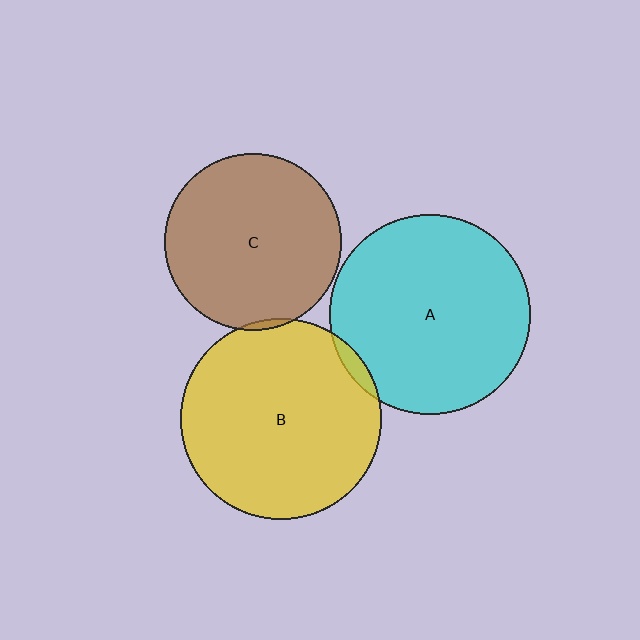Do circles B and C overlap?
Yes.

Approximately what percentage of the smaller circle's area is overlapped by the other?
Approximately 5%.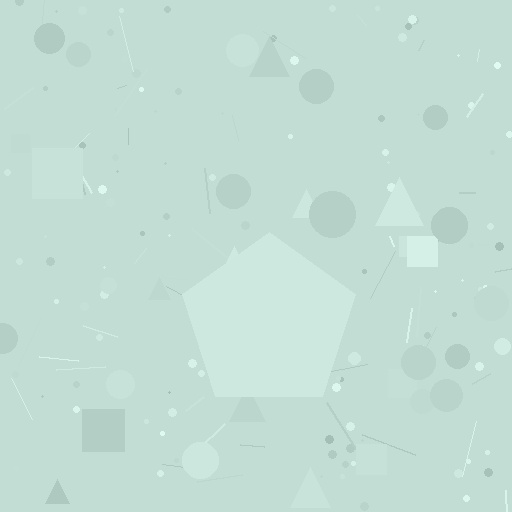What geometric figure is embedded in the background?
A pentagon is embedded in the background.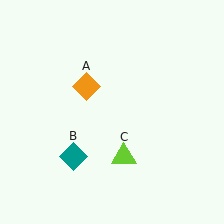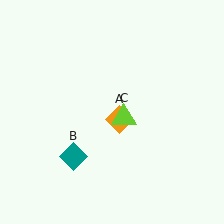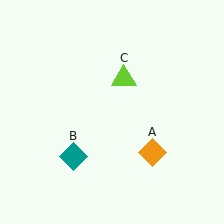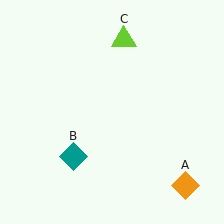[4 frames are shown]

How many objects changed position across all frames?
2 objects changed position: orange diamond (object A), lime triangle (object C).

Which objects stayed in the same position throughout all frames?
Teal diamond (object B) remained stationary.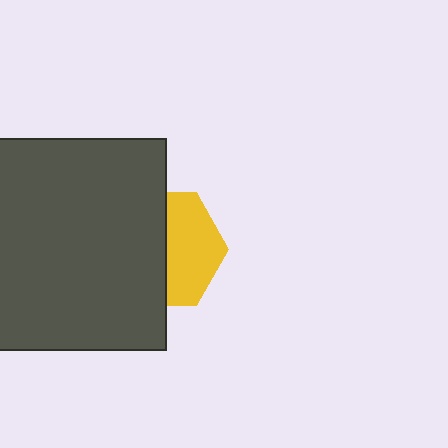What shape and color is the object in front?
The object in front is a dark gray rectangle.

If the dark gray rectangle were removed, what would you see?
You would see the complete yellow hexagon.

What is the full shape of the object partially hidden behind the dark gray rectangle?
The partially hidden object is a yellow hexagon.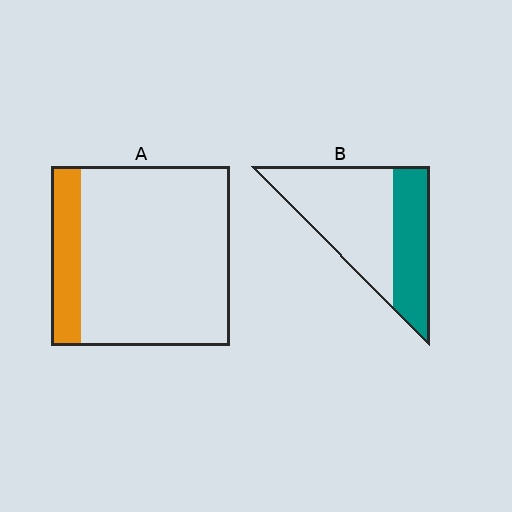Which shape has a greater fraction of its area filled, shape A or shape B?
Shape B.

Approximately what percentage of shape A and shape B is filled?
A is approximately 15% and B is approximately 35%.